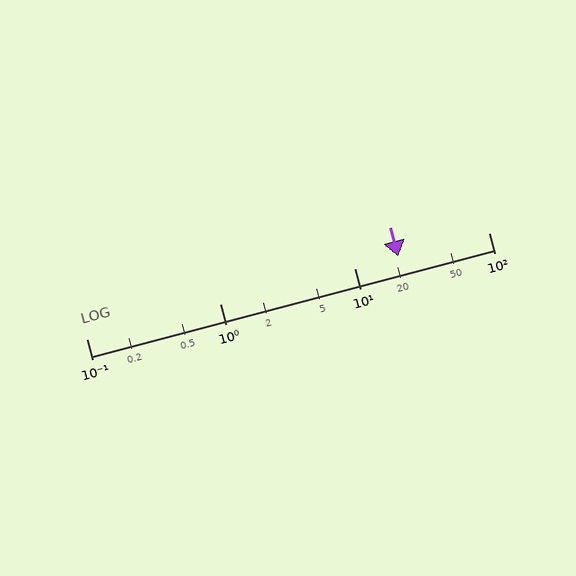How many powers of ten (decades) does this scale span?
The scale spans 3 decades, from 0.1 to 100.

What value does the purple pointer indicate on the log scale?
The pointer indicates approximately 21.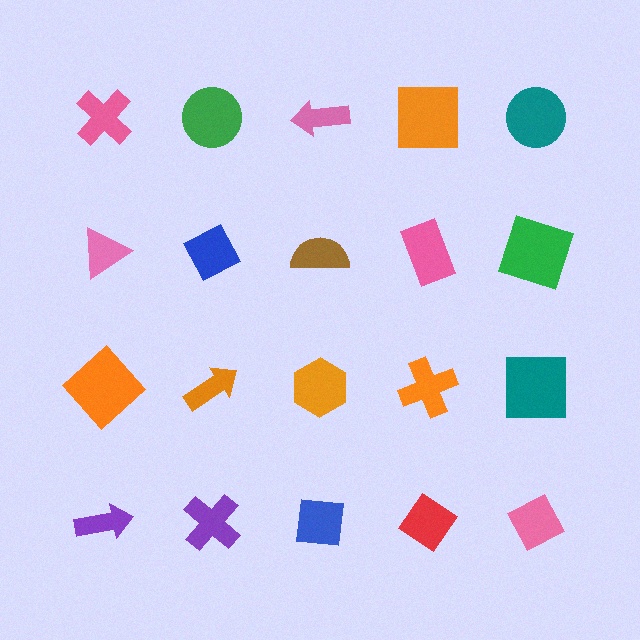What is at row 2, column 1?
A pink triangle.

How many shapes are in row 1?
5 shapes.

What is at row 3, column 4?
An orange cross.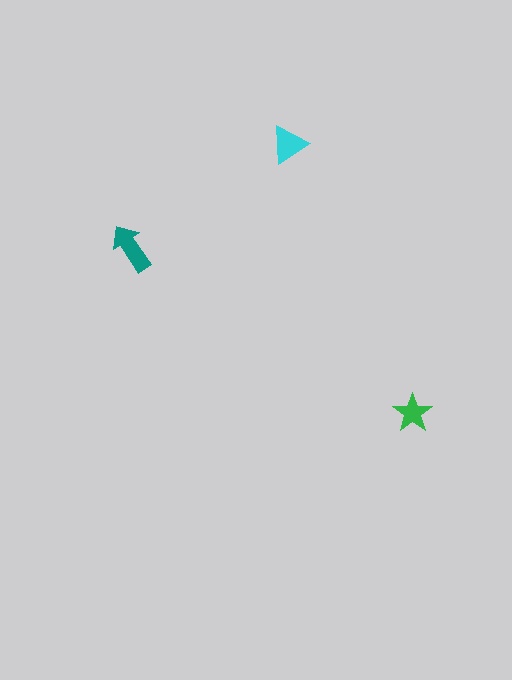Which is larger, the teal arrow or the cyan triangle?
The teal arrow.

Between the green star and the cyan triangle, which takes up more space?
The cyan triangle.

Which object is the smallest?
The green star.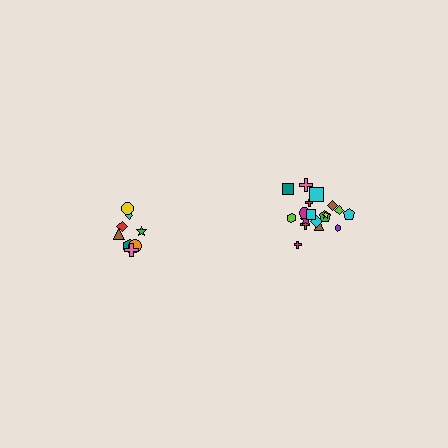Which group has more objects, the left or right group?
The right group.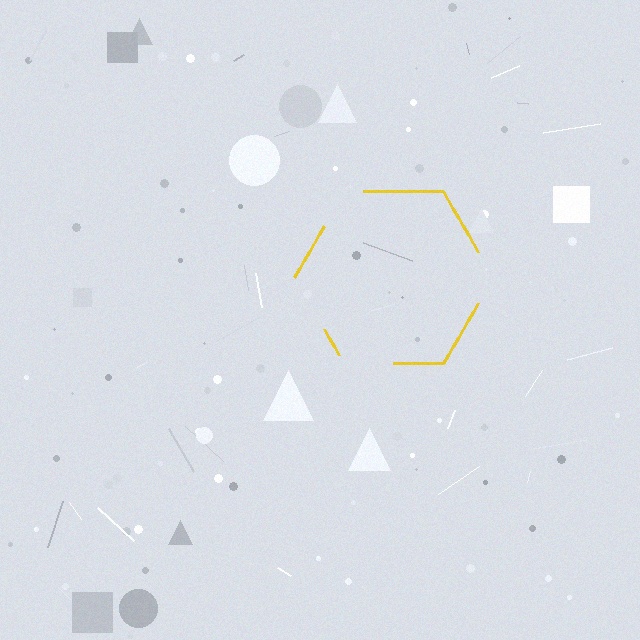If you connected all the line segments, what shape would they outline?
They would outline a hexagon.